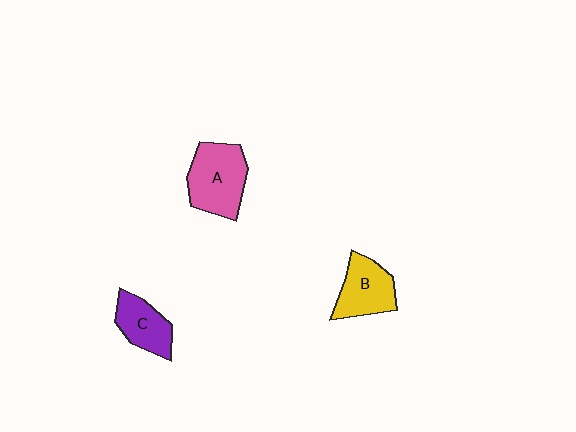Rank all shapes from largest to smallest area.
From largest to smallest: A (pink), B (yellow), C (purple).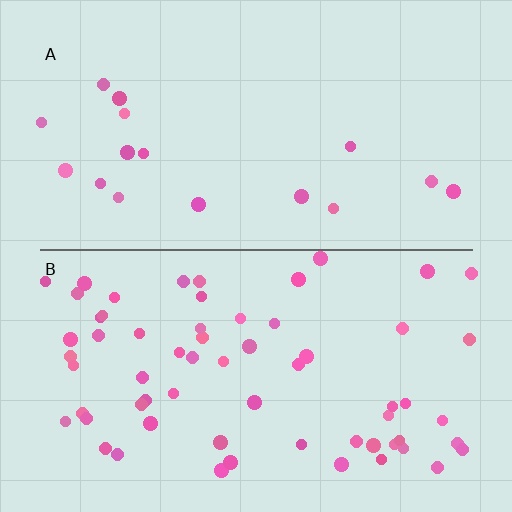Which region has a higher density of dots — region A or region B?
B (the bottom).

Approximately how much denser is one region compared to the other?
Approximately 3.7× — region B over region A.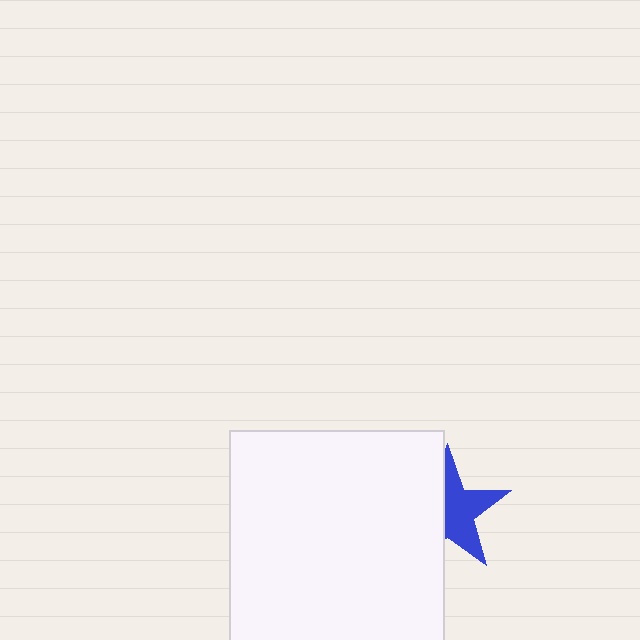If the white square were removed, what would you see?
You would see the complete blue star.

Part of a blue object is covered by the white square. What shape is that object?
It is a star.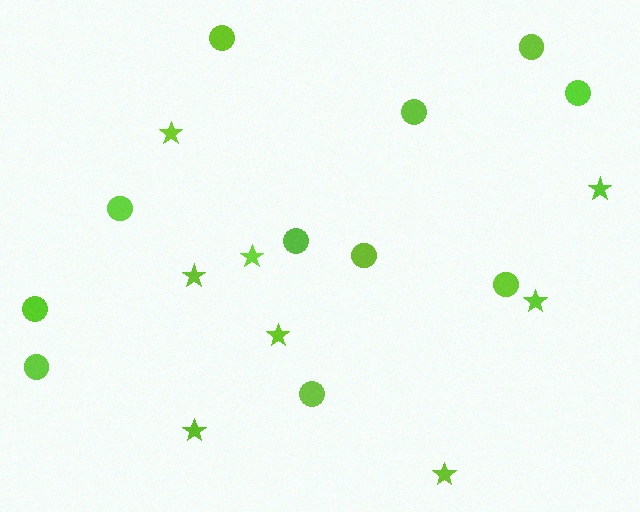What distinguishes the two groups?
There are 2 groups: one group of stars (8) and one group of circles (11).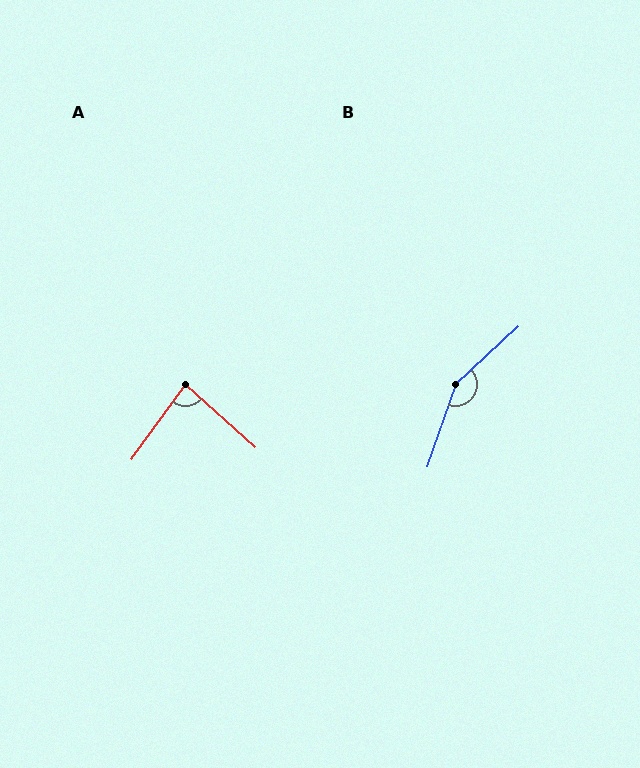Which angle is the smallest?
A, at approximately 84 degrees.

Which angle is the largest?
B, at approximately 152 degrees.